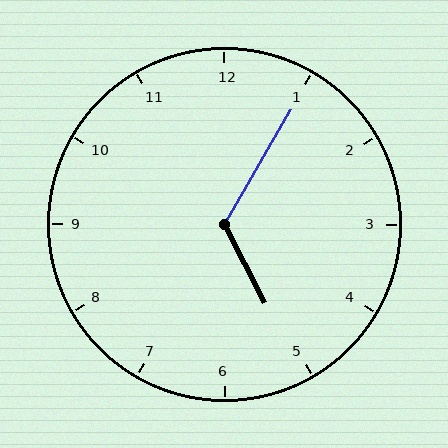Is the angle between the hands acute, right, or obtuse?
It is obtuse.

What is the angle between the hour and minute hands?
Approximately 122 degrees.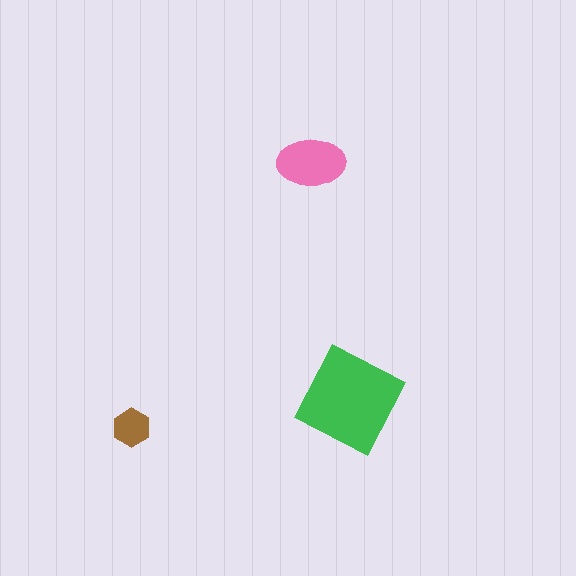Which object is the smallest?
The brown hexagon.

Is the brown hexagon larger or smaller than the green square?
Smaller.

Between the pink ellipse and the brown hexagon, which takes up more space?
The pink ellipse.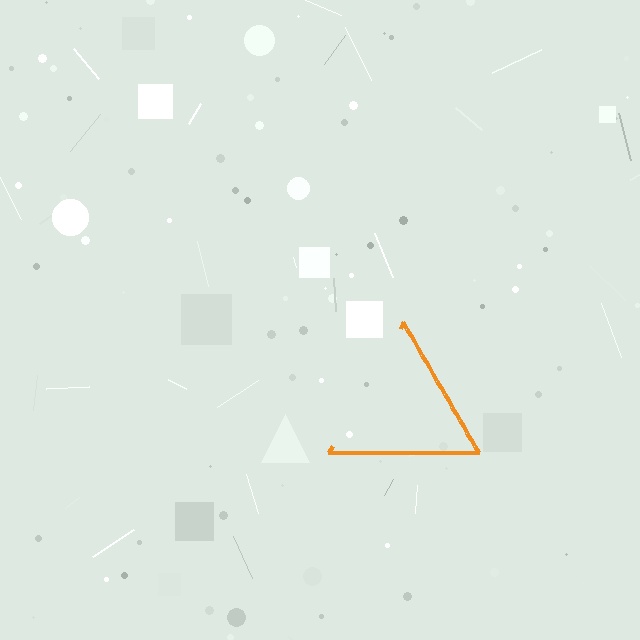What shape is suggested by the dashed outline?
The dashed outline suggests a triangle.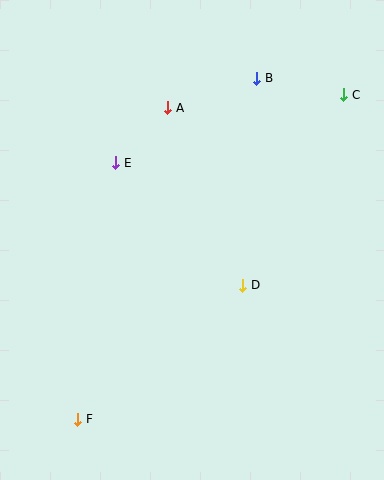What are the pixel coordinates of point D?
Point D is at (243, 285).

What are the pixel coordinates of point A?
Point A is at (168, 108).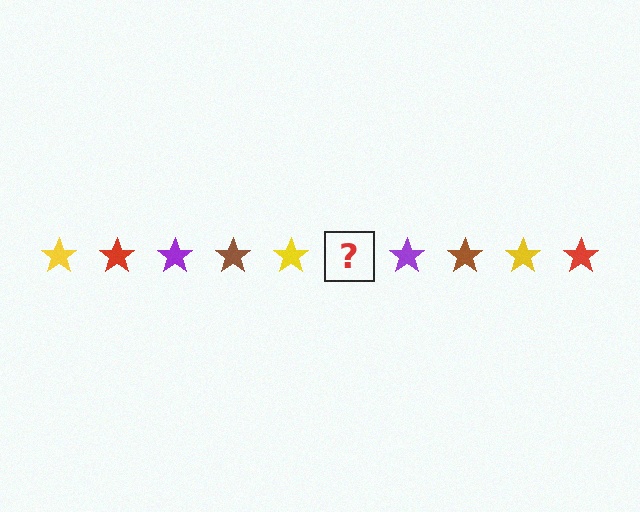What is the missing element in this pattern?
The missing element is a red star.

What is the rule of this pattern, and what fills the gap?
The rule is that the pattern cycles through yellow, red, purple, brown stars. The gap should be filled with a red star.